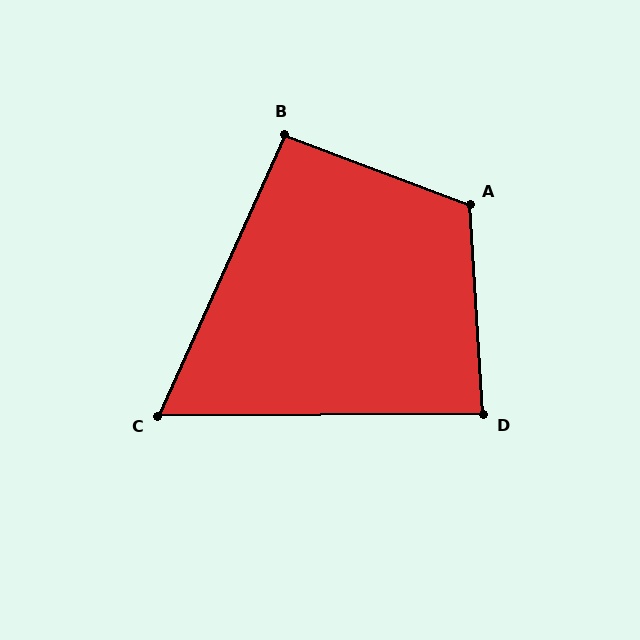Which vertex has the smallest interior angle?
C, at approximately 65 degrees.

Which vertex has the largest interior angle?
A, at approximately 115 degrees.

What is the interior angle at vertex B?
Approximately 93 degrees (approximately right).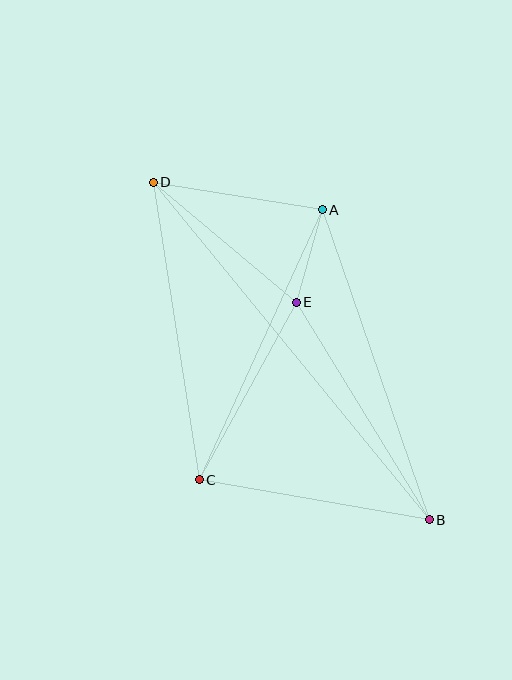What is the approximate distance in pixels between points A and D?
The distance between A and D is approximately 172 pixels.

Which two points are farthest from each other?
Points B and D are farthest from each other.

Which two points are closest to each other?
Points A and E are closest to each other.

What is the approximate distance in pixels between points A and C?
The distance between A and C is approximately 297 pixels.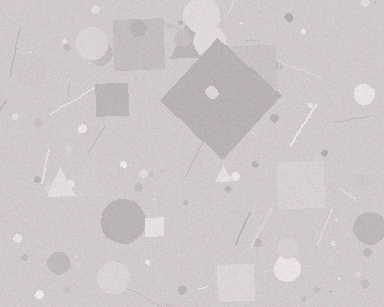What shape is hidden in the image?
A diamond is hidden in the image.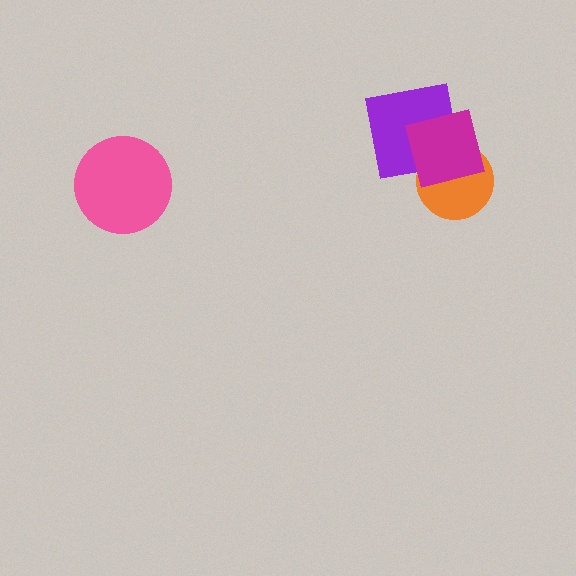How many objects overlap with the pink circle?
0 objects overlap with the pink circle.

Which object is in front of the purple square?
The magenta square is in front of the purple square.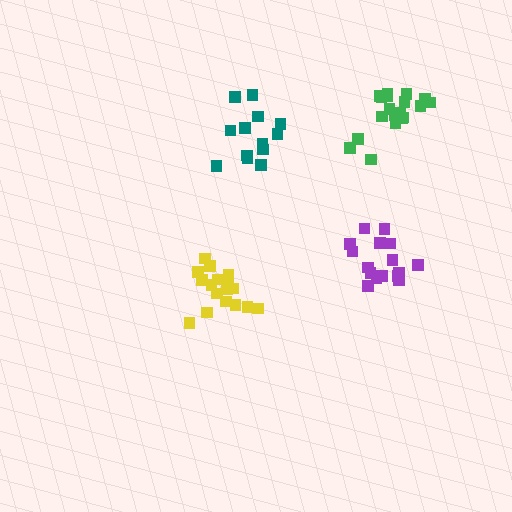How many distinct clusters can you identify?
There are 4 distinct clusters.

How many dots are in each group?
Group 1: 18 dots, Group 2: 19 dots, Group 3: 16 dots, Group 4: 13 dots (66 total).